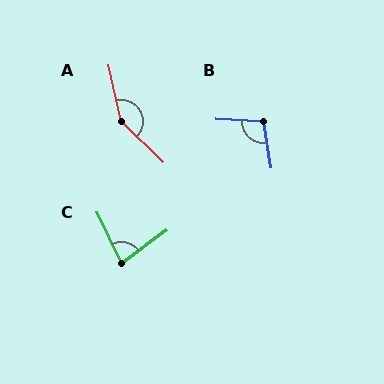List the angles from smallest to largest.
C (80°), B (102°), A (147°).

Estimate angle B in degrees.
Approximately 102 degrees.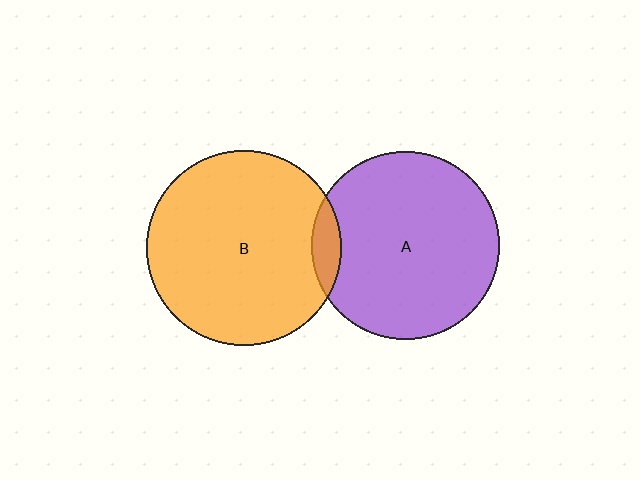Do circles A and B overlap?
Yes.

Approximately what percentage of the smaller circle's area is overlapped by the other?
Approximately 10%.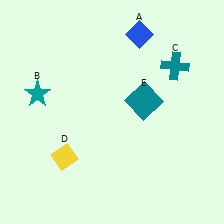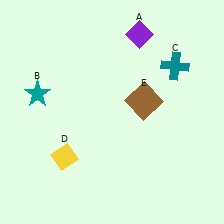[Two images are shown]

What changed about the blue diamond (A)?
In Image 1, A is blue. In Image 2, it changed to purple.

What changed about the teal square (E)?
In Image 1, E is teal. In Image 2, it changed to brown.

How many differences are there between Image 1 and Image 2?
There are 2 differences between the two images.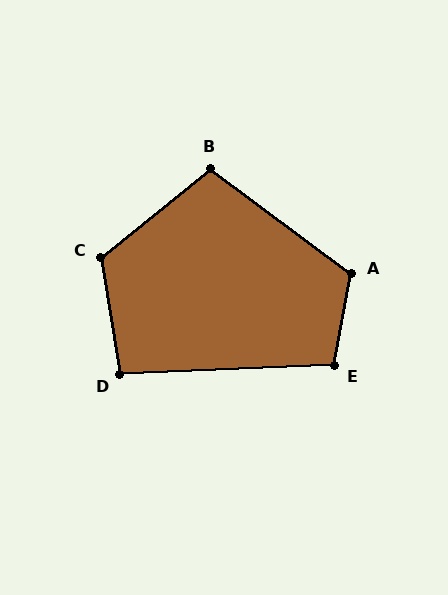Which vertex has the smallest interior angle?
D, at approximately 97 degrees.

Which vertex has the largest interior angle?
C, at approximately 120 degrees.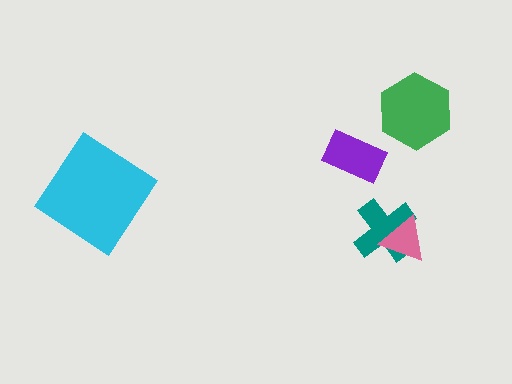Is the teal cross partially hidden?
Yes, it is partially covered by another shape.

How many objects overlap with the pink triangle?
1 object overlaps with the pink triangle.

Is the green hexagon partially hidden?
No, no other shape covers it.